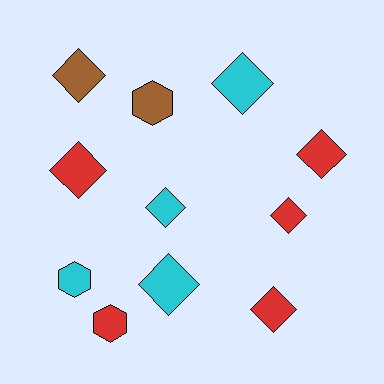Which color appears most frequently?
Red, with 5 objects.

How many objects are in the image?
There are 11 objects.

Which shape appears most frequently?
Diamond, with 8 objects.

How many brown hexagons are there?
There is 1 brown hexagon.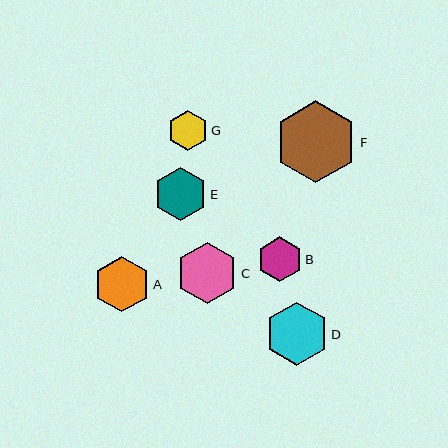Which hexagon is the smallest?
Hexagon G is the smallest with a size of approximately 40 pixels.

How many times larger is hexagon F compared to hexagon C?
Hexagon F is approximately 1.3 times the size of hexagon C.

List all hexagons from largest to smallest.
From largest to smallest: F, D, C, A, E, B, G.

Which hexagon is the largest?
Hexagon F is the largest with a size of approximately 82 pixels.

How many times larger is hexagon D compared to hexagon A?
Hexagon D is approximately 1.1 times the size of hexagon A.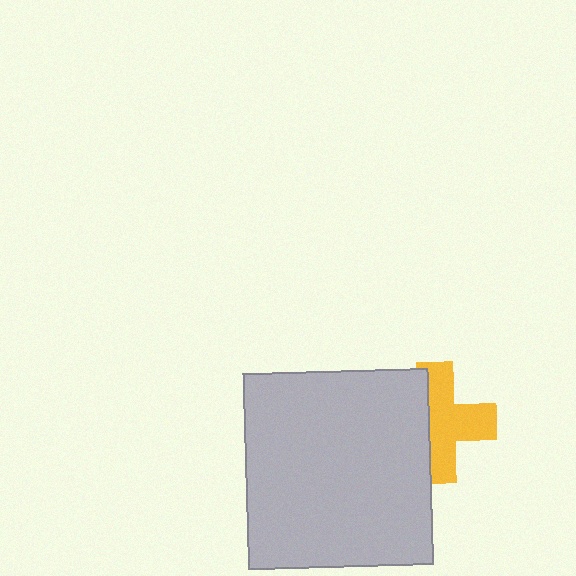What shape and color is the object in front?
The object in front is a light gray rectangle.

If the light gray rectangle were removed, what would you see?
You would see the complete yellow cross.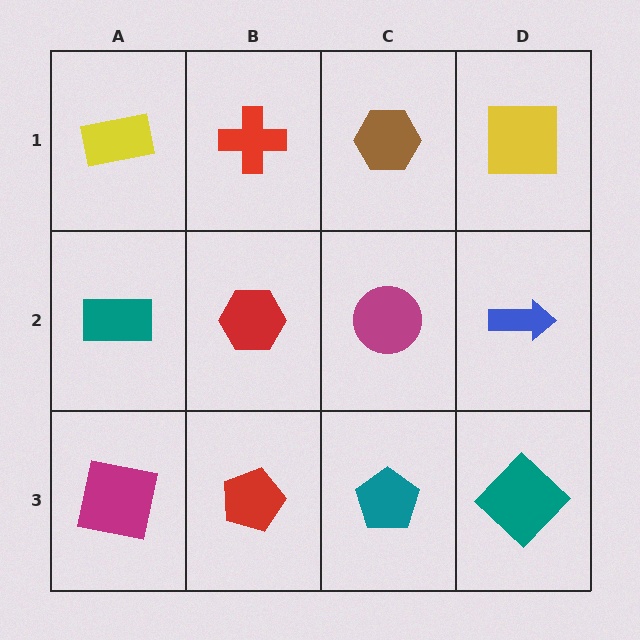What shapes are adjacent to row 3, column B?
A red hexagon (row 2, column B), a magenta square (row 3, column A), a teal pentagon (row 3, column C).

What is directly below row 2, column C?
A teal pentagon.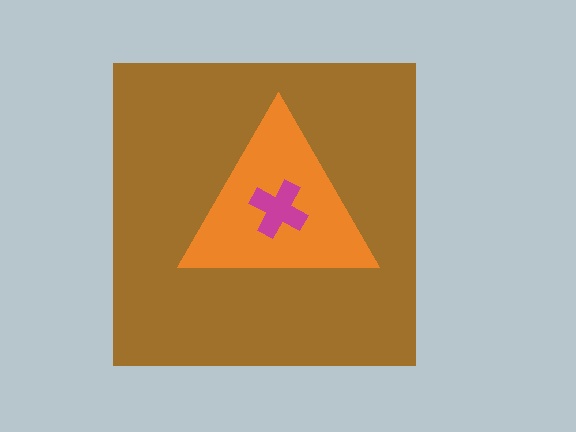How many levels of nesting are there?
3.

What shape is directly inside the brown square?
The orange triangle.